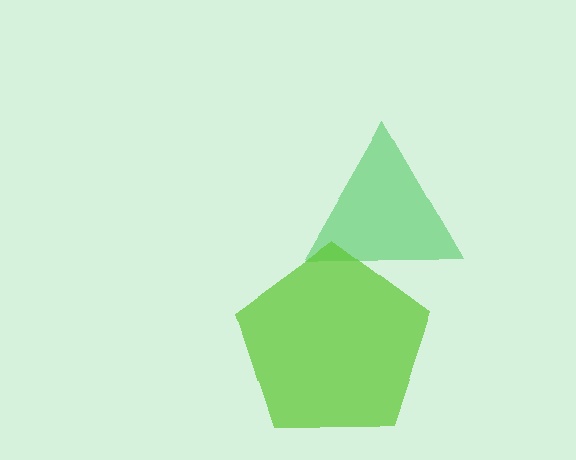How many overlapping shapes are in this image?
There are 2 overlapping shapes in the image.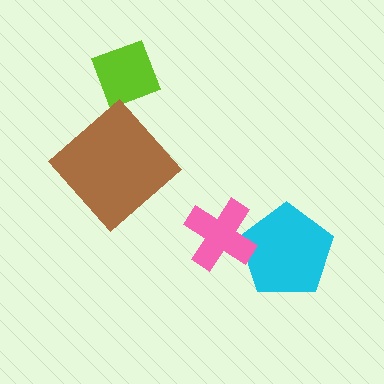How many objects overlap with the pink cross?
1 object overlaps with the pink cross.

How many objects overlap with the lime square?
0 objects overlap with the lime square.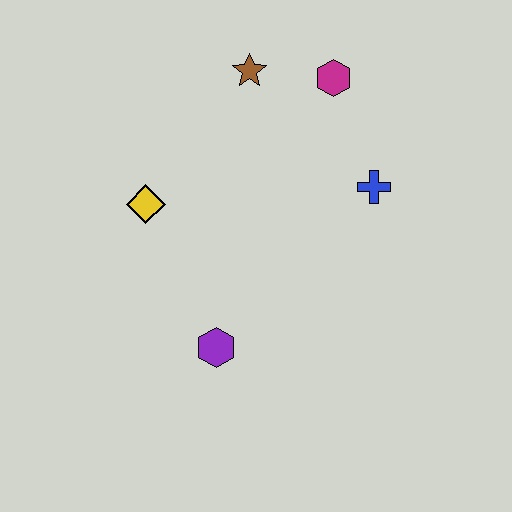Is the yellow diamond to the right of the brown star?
No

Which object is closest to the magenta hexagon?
The brown star is closest to the magenta hexagon.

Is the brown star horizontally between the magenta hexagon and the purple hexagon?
Yes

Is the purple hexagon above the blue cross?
No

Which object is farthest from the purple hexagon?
The magenta hexagon is farthest from the purple hexagon.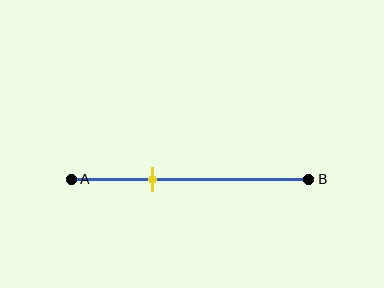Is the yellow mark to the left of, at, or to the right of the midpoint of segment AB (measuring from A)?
The yellow mark is to the left of the midpoint of segment AB.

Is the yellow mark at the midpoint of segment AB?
No, the mark is at about 35% from A, not at the 50% midpoint.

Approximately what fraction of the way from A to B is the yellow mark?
The yellow mark is approximately 35% of the way from A to B.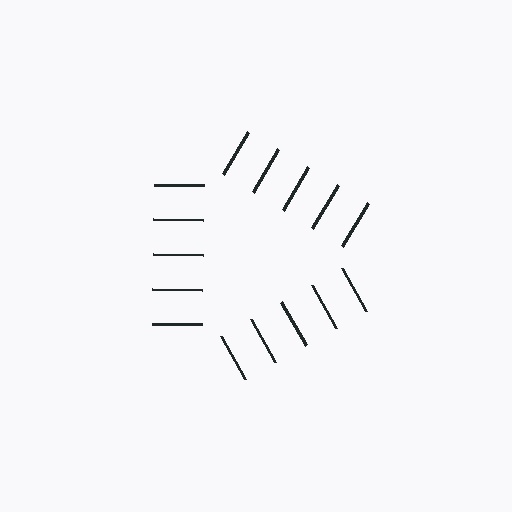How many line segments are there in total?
15 — 5 along each of the 3 edges.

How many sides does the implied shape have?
3 sides — the line-ends trace a triangle.